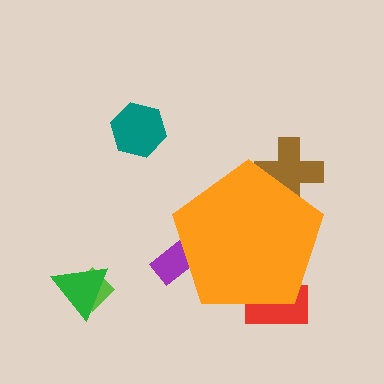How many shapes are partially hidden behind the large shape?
3 shapes are partially hidden.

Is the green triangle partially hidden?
No, the green triangle is fully visible.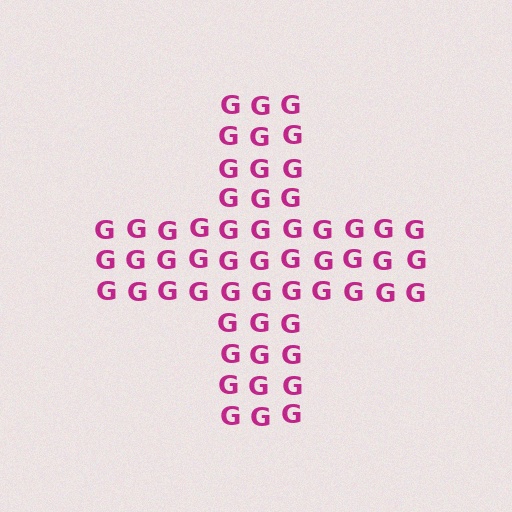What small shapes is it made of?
It is made of small letter G's.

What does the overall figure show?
The overall figure shows a cross.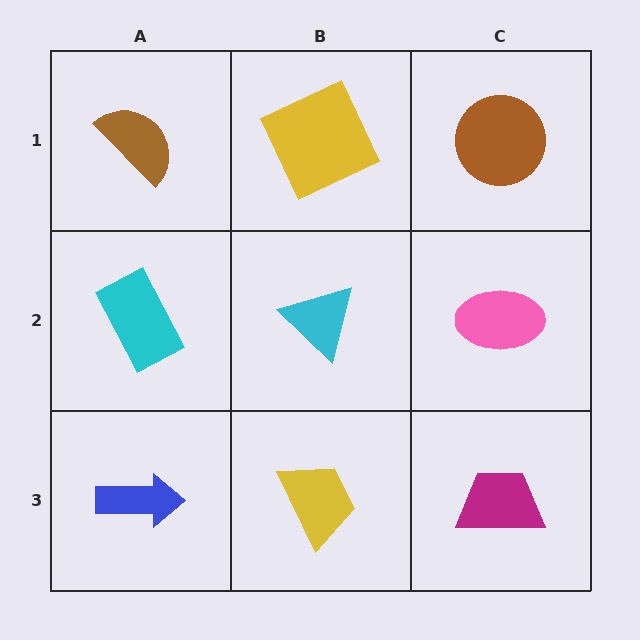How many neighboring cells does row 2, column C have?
3.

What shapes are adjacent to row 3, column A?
A cyan rectangle (row 2, column A), a yellow trapezoid (row 3, column B).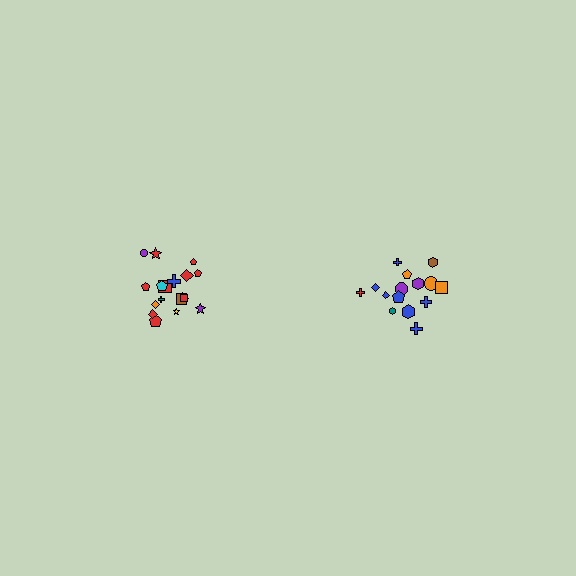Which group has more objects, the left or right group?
The left group.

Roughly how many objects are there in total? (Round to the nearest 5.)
Roughly 35 objects in total.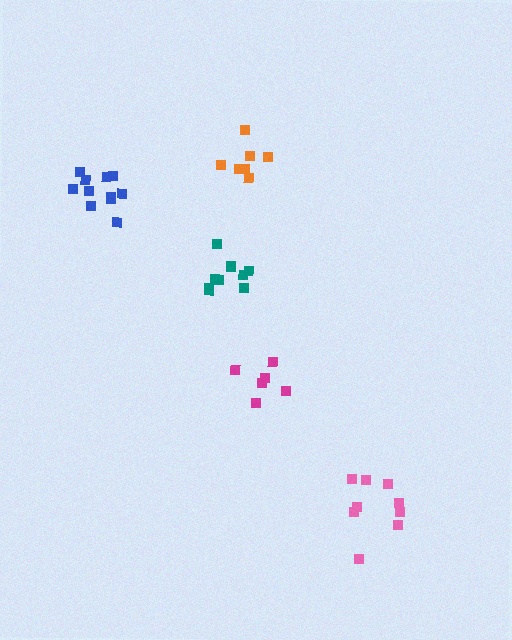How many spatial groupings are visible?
There are 5 spatial groupings.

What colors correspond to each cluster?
The clusters are colored: magenta, orange, pink, blue, teal.